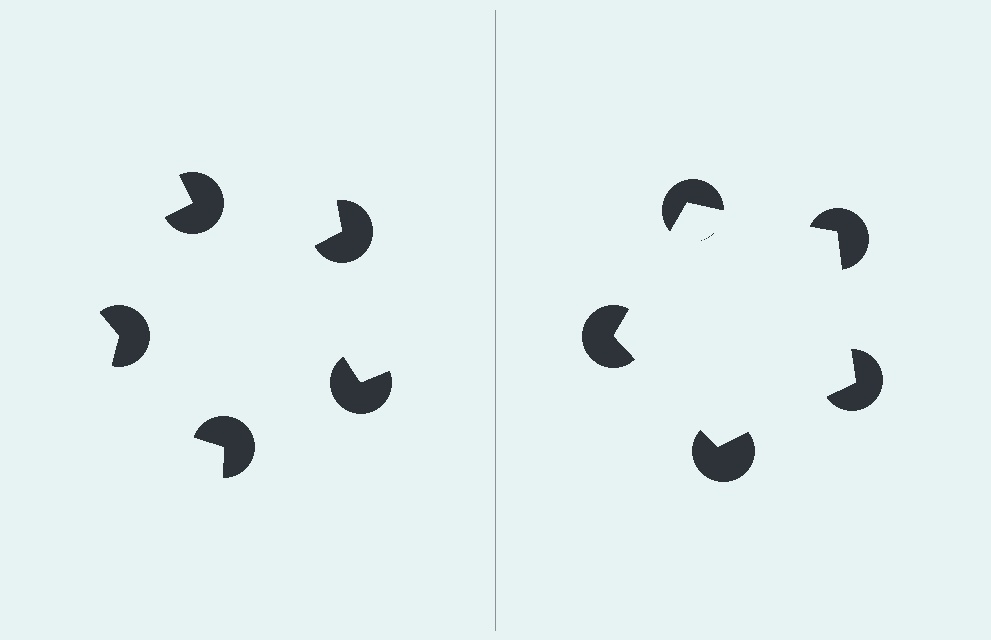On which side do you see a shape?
An illusory pentagon appears on the right side. On the left side the wedge cuts are rotated, so no coherent shape forms.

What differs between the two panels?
The pac-man discs are positioned identically on both sides; only the wedge orientations differ. On the right they align to a pentagon; on the left they are misaligned.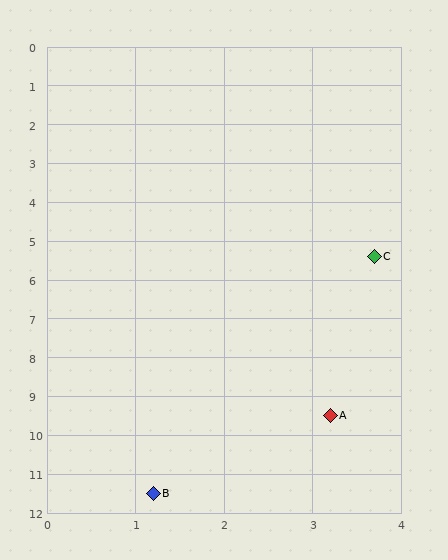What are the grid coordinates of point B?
Point B is at approximately (1.2, 11.5).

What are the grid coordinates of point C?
Point C is at approximately (3.7, 5.4).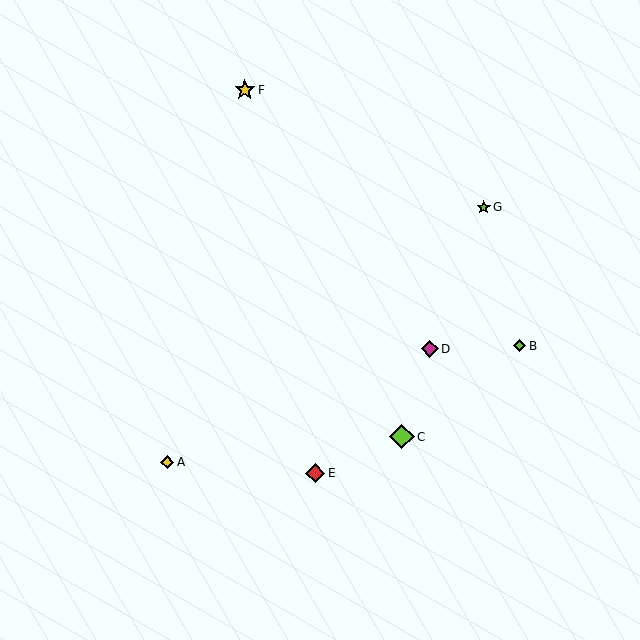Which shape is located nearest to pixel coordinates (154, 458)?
The yellow diamond (labeled A) at (167, 462) is nearest to that location.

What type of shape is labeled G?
Shape G is a lime star.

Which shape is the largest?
The lime diamond (labeled C) is the largest.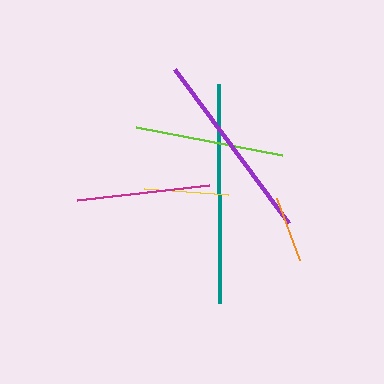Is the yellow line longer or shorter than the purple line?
The purple line is longer than the yellow line.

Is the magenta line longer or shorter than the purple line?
The purple line is longer than the magenta line.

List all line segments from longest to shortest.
From longest to shortest: teal, purple, lime, magenta, yellow, orange.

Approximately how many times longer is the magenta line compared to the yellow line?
The magenta line is approximately 1.6 times the length of the yellow line.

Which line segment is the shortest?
The orange line is the shortest at approximately 67 pixels.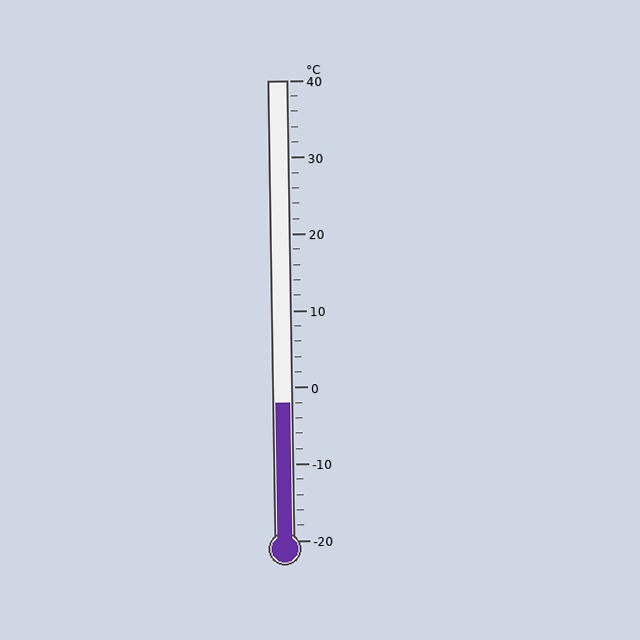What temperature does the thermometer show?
The thermometer shows approximately -2°C.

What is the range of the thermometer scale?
The thermometer scale ranges from -20°C to 40°C.